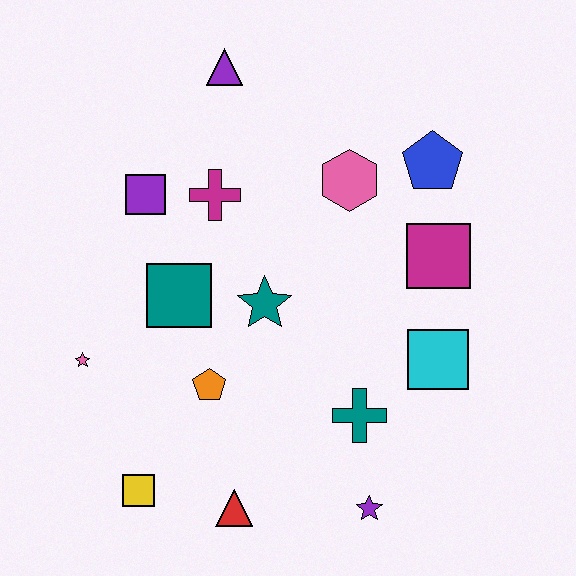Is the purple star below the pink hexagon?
Yes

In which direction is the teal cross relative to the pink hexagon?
The teal cross is below the pink hexagon.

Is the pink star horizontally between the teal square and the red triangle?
No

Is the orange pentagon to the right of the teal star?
No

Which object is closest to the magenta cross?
The purple square is closest to the magenta cross.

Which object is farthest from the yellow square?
The blue pentagon is farthest from the yellow square.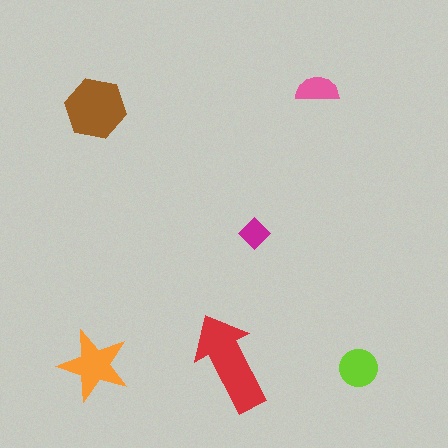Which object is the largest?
The red arrow.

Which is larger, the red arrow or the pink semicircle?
The red arrow.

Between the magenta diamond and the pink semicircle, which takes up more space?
The pink semicircle.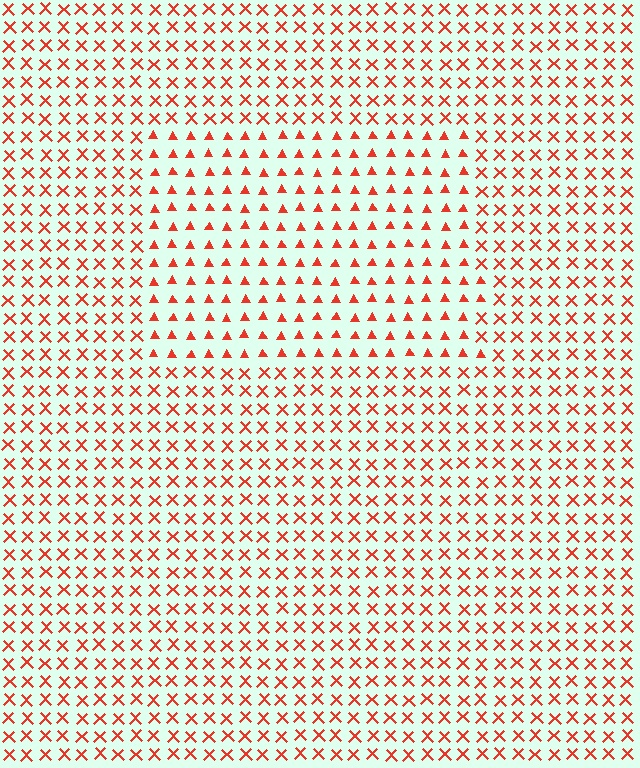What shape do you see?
I see a rectangle.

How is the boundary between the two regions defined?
The boundary is defined by a change in element shape: triangles inside vs. X marks outside. All elements share the same color and spacing.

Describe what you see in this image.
The image is filled with small red elements arranged in a uniform grid. A rectangle-shaped region contains triangles, while the surrounding area contains X marks. The boundary is defined purely by the change in element shape.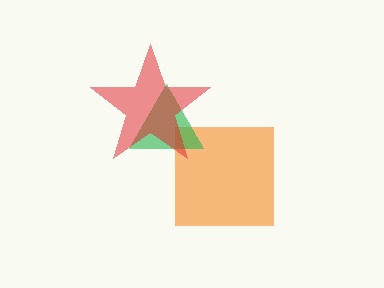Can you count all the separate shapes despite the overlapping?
Yes, there are 3 separate shapes.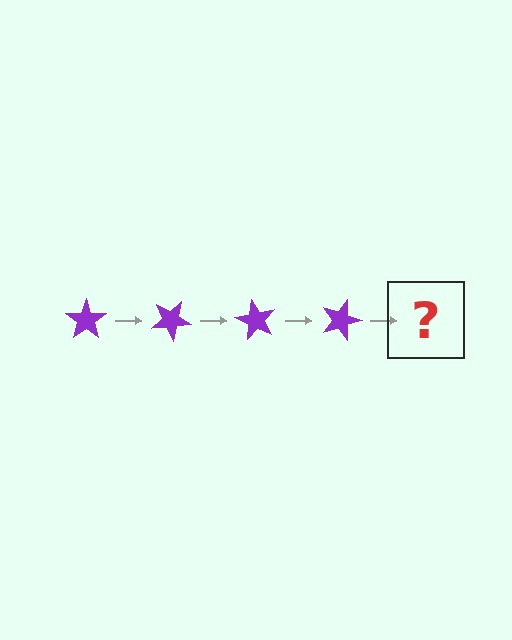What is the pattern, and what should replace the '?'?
The pattern is that the star rotates 30 degrees each step. The '?' should be a purple star rotated 120 degrees.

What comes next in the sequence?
The next element should be a purple star rotated 120 degrees.